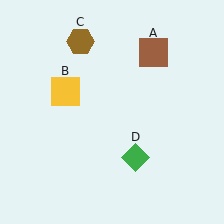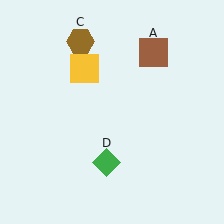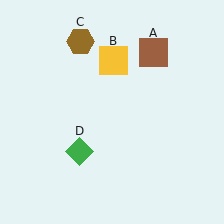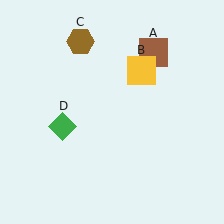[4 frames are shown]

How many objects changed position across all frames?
2 objects changed position: yellow square (object B), green diamond (object D).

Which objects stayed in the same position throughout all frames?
Brown square (object A) and brown hexagon (object C) remained stationary.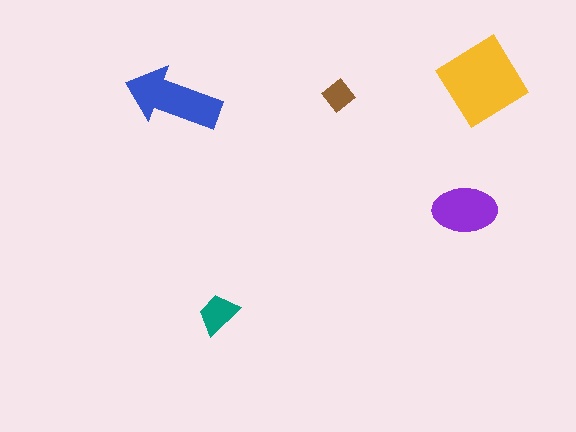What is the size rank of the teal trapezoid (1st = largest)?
4th.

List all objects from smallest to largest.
The brown diamond, the teal trapezoid, the purple ellipse, the blue arrow, the yellow diamond.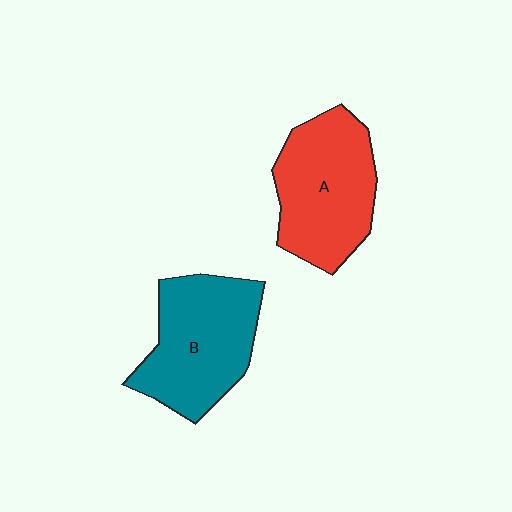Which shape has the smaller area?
Shape A (red).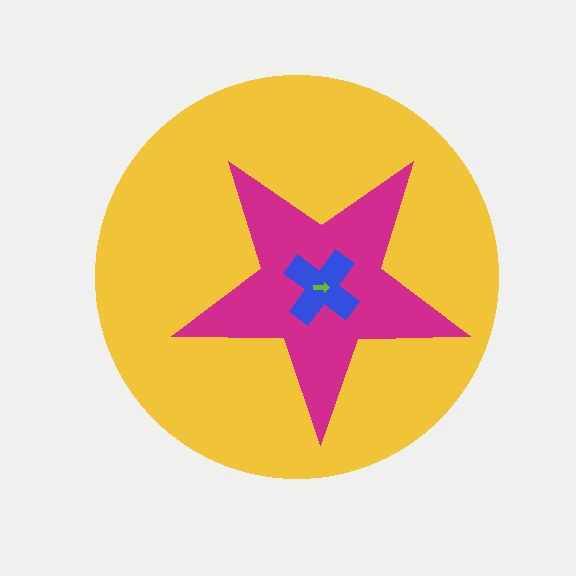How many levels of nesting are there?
4.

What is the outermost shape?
The yellow circle.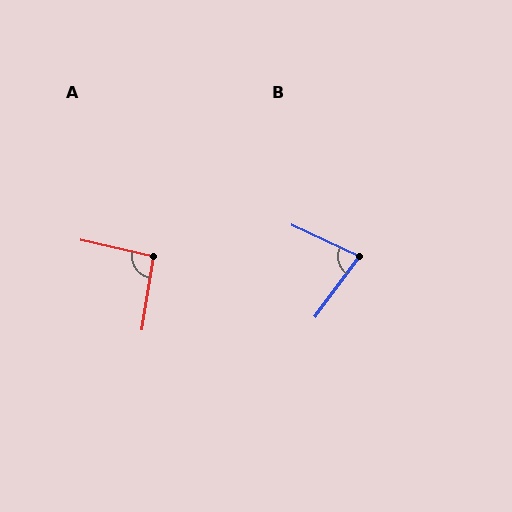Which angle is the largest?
A, at approximately 94 degrees.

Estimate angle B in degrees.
Approximately 79 degrees.